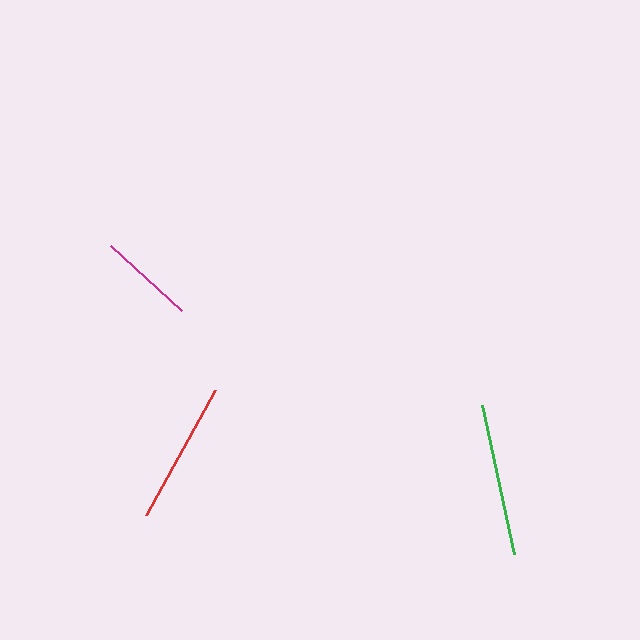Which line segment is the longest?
The green line is the longest at approximately 152 pixels.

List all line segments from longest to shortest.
From longest to shortest: green, red, magenta.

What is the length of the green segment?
The green segment is approximately 152 pixels long.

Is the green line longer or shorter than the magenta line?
The green line is longer than the magenta line.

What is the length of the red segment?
The red segment is approximately 143 pixels long.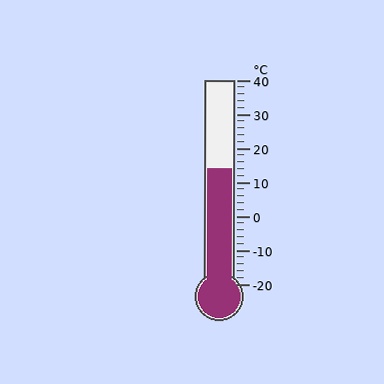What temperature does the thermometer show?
The thermometer shows approximately 14°C.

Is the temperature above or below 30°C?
The temperature is below 30°C.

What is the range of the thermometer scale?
The thermometer scale ranges from -20°C to 40°C.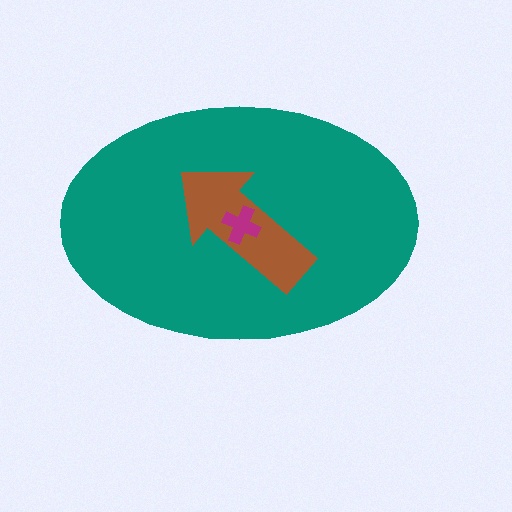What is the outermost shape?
The teal ellipse.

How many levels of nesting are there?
3.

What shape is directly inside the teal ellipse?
The brown arrow.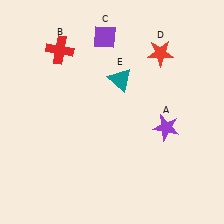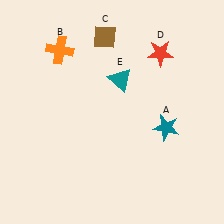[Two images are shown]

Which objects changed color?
A changed from purple to teal. B changed from red to orange. C changed from purple to brown.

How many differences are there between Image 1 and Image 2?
There are 3 differences between the two images.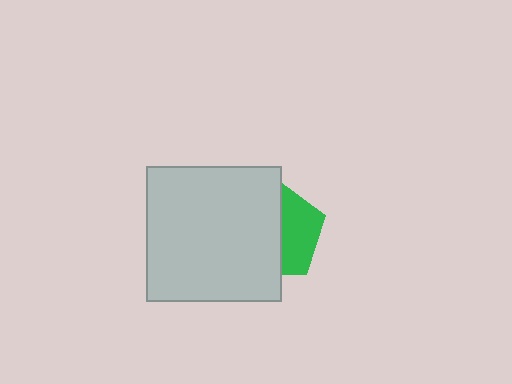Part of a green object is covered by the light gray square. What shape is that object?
It is a pentagon.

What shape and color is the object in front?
The object in front is a light gray square.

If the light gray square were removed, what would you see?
You would see the complete green pentagon.